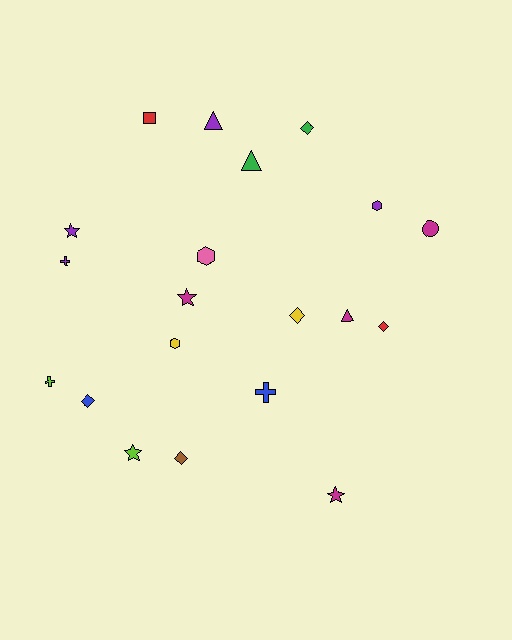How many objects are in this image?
There are 20 objects.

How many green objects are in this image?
There are 2 green objects.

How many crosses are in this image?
There are 3 crosses.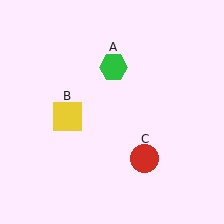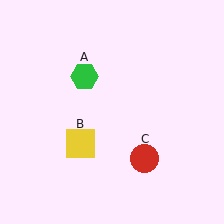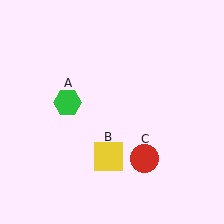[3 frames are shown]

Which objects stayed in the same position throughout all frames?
Red circle (object C) remained stationary.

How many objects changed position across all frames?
2 objects changed position: green hexagon (object A), yellow square (object B).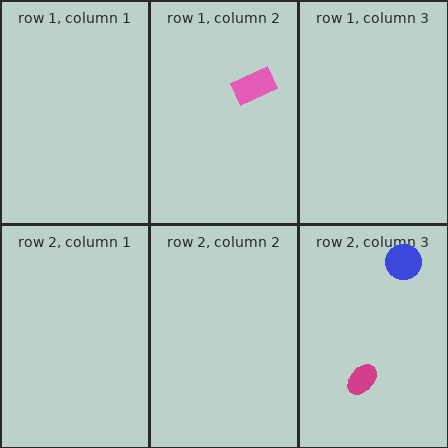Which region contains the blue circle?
The row 2, column 3 region.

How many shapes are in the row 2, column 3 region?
2.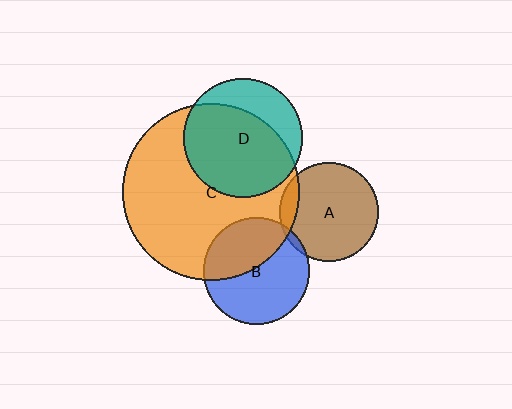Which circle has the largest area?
Circle C (orange).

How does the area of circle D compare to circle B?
Approximately 1.2 times.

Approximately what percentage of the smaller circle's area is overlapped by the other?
Approximately 10%.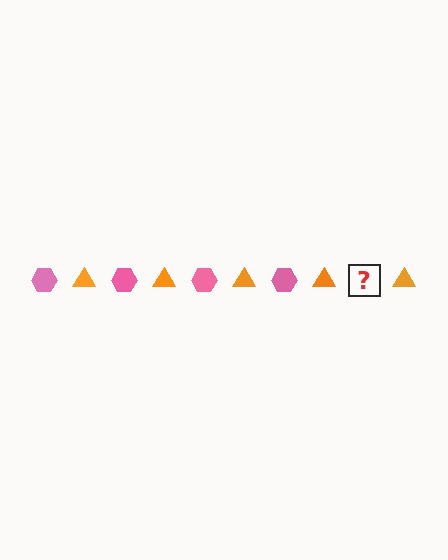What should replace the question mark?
The question mark should be replaced with a pink hexagon.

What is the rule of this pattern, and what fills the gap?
The rule is that the pattern alternates between pink hexagon and orange triangle. The gap should be filled with a pink hexagon.